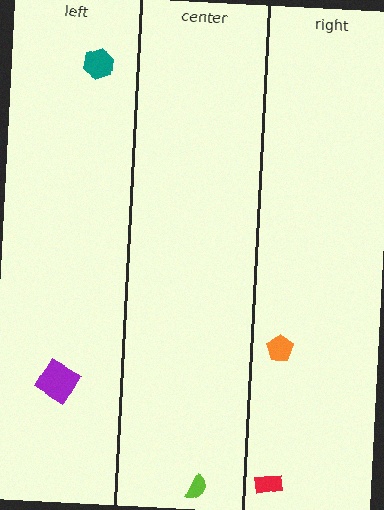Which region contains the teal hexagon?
The left region.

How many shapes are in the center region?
1.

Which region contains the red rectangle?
The right region.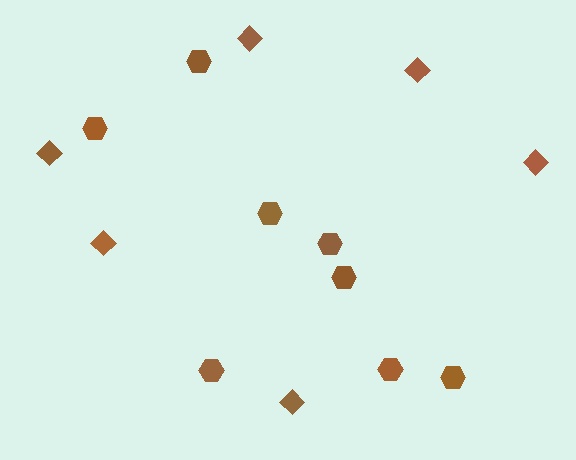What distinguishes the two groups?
There are 2 groups: one group of hexagons (8) and one group of diamonds (6).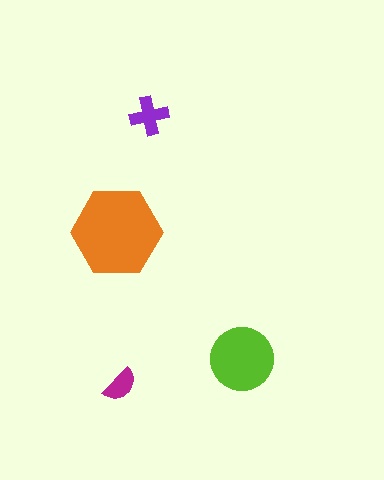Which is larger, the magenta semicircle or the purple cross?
The purple cross.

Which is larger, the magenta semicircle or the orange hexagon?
The orange hexagon.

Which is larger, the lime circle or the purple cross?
The lime circle.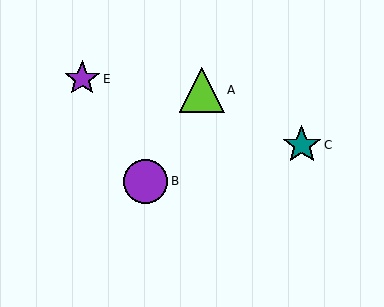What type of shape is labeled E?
Shape E is a purple star.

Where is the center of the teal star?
The center of the teal star is at (302, 145).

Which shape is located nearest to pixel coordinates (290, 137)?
The teal star (labeled C) at (302, 145) is nearest to that location.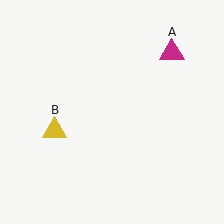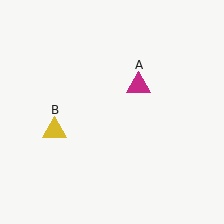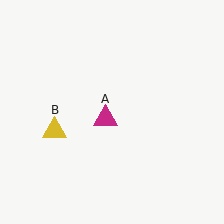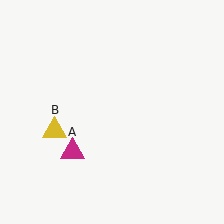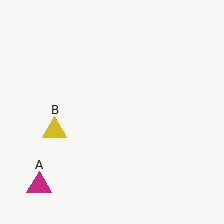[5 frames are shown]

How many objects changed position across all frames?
1 object changed position: magenta triangle (object A).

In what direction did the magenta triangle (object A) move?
The magenta triangle (object A) moved down and to the left.